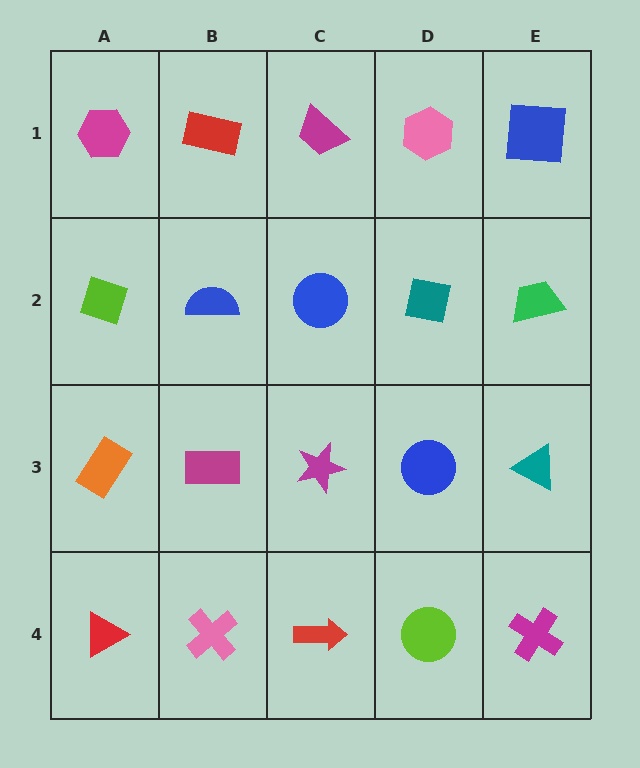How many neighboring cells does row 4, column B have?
3.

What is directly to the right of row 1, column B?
A magenta trapezoid.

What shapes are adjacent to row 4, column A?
An orange rectangle (row 3, column A), a pink cross (row 4, column B).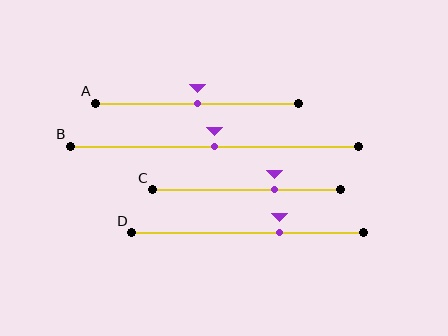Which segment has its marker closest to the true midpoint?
Segment A has its marker closest to the true midpoint.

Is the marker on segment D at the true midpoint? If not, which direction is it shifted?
No, the marker on segment D is shifted to the right by about 14% of the segment length.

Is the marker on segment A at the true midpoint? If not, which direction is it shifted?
Yes, the marker on segment A is at the true midpoint.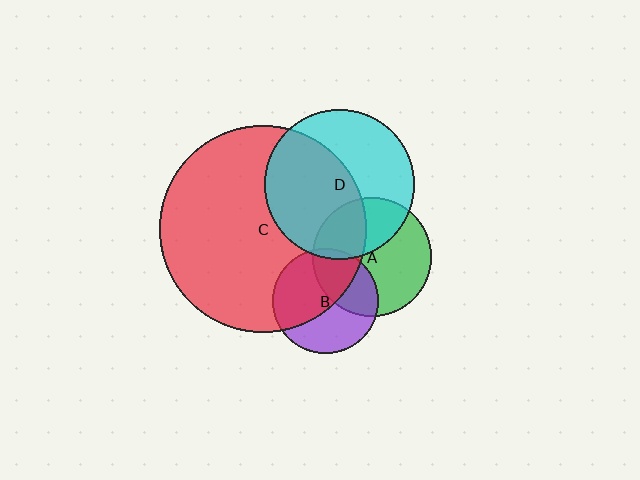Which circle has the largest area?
Circle C (red).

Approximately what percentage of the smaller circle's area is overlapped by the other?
Approximately 55%.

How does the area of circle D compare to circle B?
Approximately 2.0 times.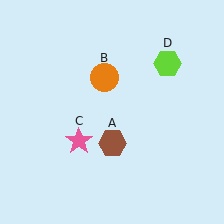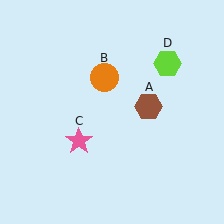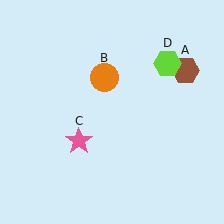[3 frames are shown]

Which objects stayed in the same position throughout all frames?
Orange circle (object B) and pink star (object C) and lime hexagon (object D) remained stationary.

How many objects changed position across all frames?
1 object changed position: brown hexagon (object A).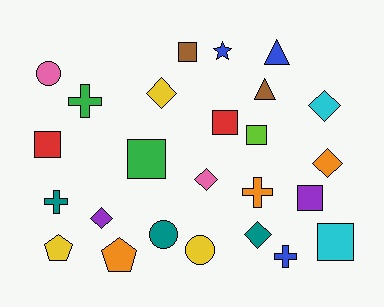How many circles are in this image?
There are 3 circles.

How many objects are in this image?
There are 25 objects.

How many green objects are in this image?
There are 2 green objects.